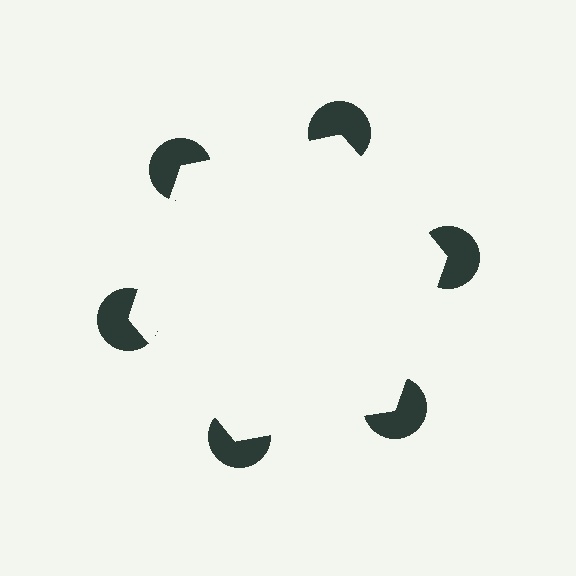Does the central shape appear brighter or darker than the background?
It typically appears slightly brighter than the background, even though no actual brightness change is drawn.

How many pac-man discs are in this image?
There are 6 — one at each vertex of the illusory hexagon.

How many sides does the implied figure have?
6 sides.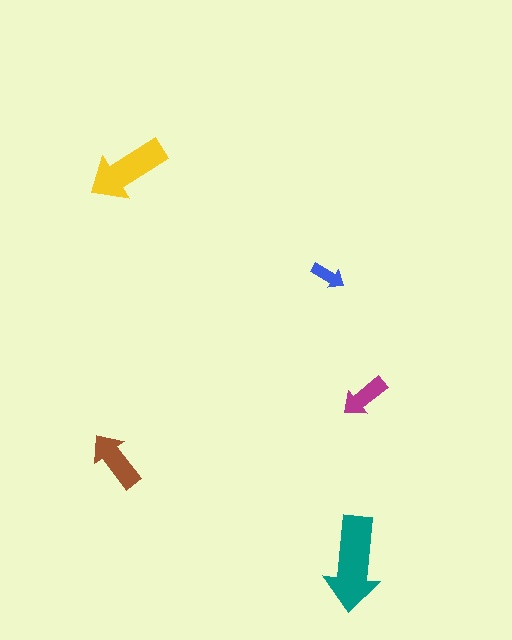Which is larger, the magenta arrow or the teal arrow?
The teal one.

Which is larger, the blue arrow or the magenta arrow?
The magenta one.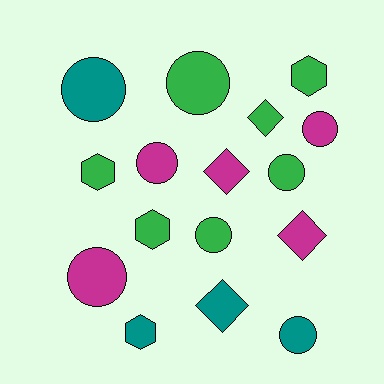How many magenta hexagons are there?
There are no magenta hexagons.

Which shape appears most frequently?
Circle, with 8 objects.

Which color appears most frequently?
Green, with 7 objects.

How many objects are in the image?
There are 16 objects.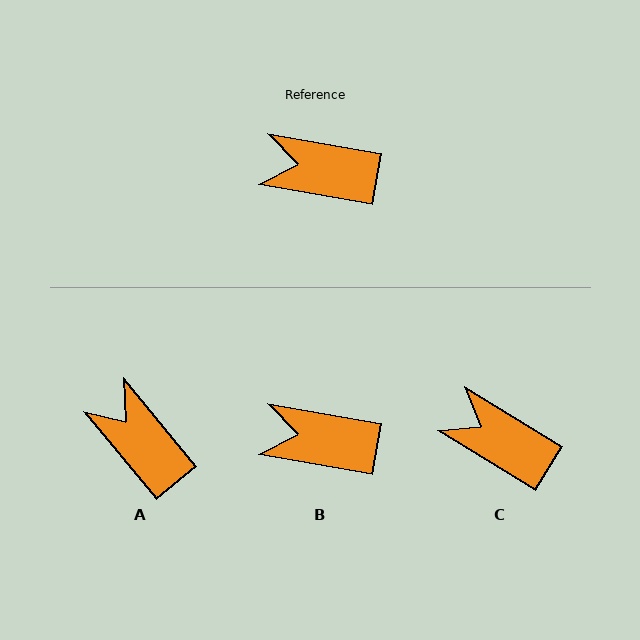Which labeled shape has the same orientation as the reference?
B.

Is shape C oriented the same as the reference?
No, it is off by about 21 degrees.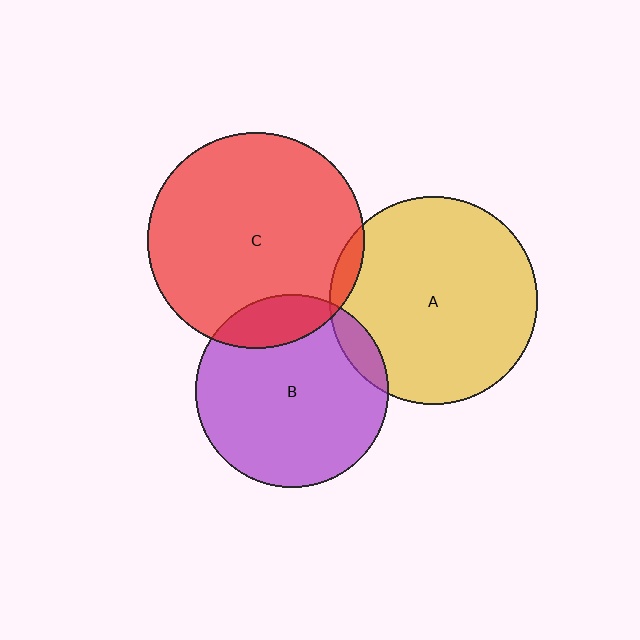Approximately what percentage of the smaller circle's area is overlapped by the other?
Approximately 15%.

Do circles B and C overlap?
Yes.